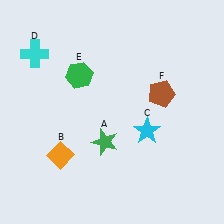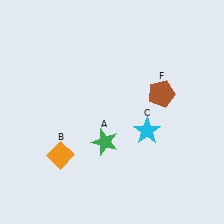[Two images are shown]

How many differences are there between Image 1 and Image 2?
There are 2 differences between the two images.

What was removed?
The green hexagon (E), the cyan cross (D) were removed in Image 2.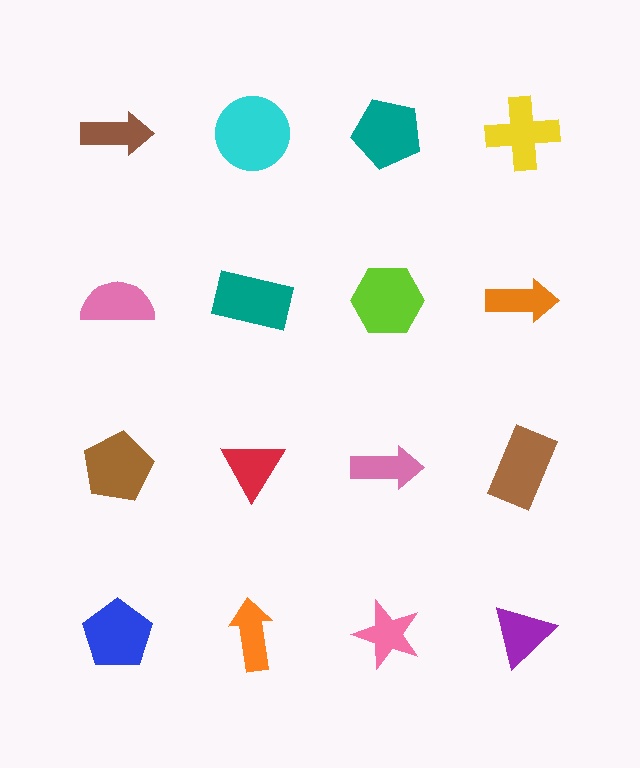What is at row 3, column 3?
A pink arrow.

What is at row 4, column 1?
A blue pentagon.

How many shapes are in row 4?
4 shapes.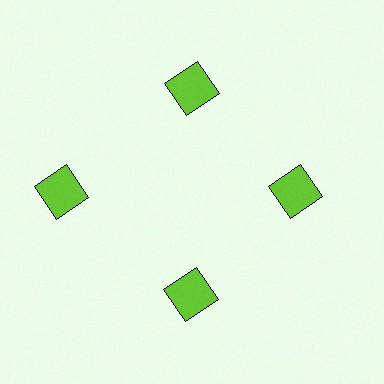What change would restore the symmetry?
The symmetry would be restored by moving it inward, back onto the ring so that all 4 squares sit at equal angles and equal distance from the center.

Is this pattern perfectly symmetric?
No. The 4 lime squares are arranged in a ring, but one element near the 9 o'clock position is pushed outward from the center, breaking the 4-fold rotational symmetry.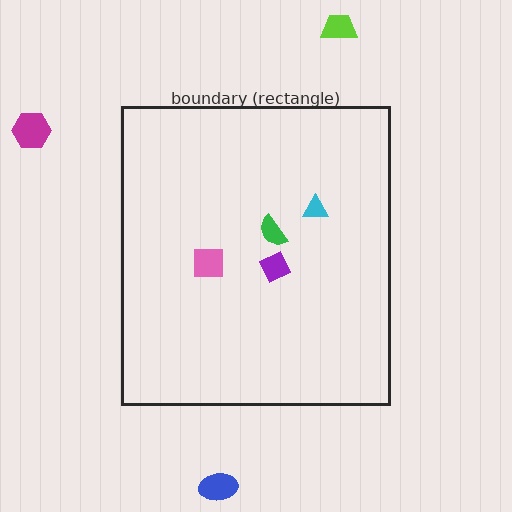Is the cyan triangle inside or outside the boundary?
Inside.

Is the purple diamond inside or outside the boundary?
Inside.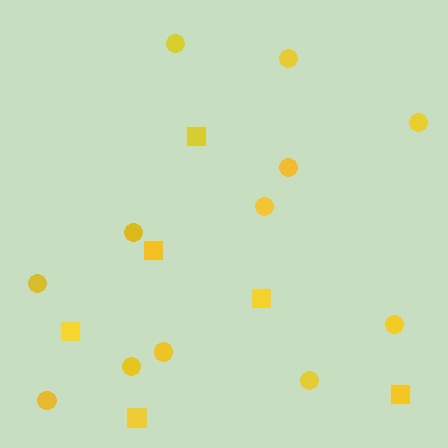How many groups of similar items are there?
There are 2 groups: one group of squares (6) and one group of circles (12).